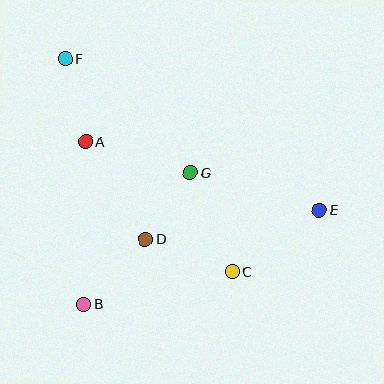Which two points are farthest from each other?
Points E and F are farthest from each other.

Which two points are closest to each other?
Points D and G are closest to each other.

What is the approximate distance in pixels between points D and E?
The distance between D and E is approximately 176 pixels.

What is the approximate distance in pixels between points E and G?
The distance between E and G is approximately 134 pixels.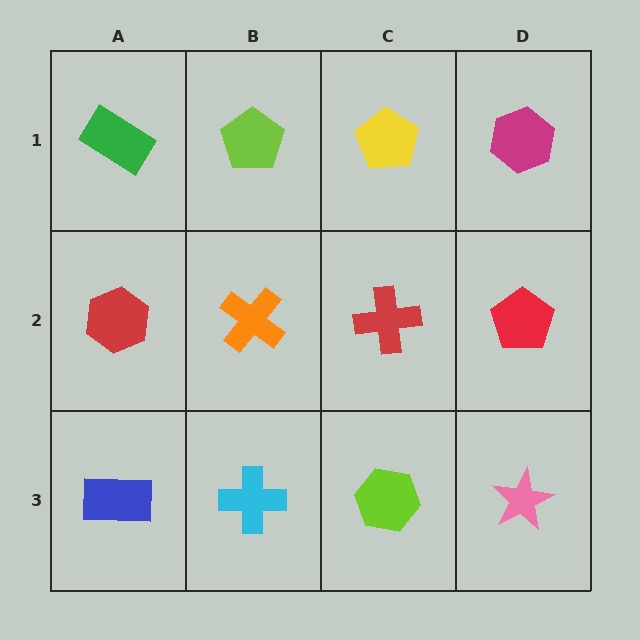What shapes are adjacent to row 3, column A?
A red hexagon (row 2, column A), a cyan cross (row 3, column B).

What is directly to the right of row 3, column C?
A pink star.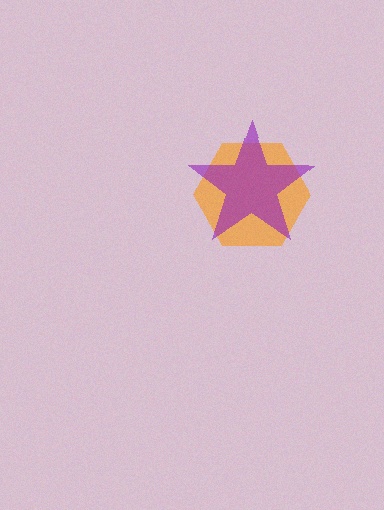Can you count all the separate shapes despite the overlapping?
Yes, there are 2 separate shapes.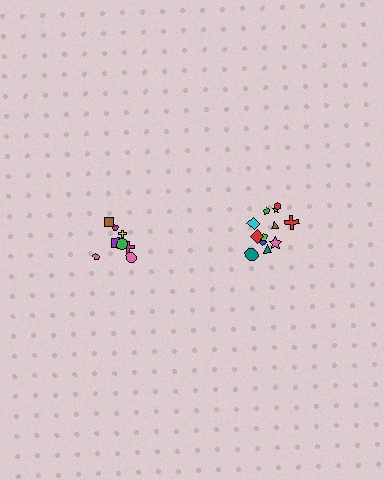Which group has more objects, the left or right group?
The right group.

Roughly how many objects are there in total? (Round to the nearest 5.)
Roughly 20 objects in total.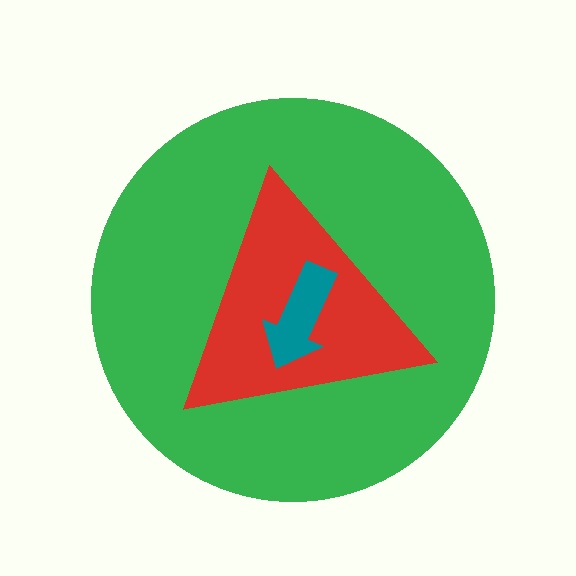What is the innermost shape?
The teal arrow.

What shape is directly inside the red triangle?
The teal arrow.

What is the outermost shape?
The green circle.